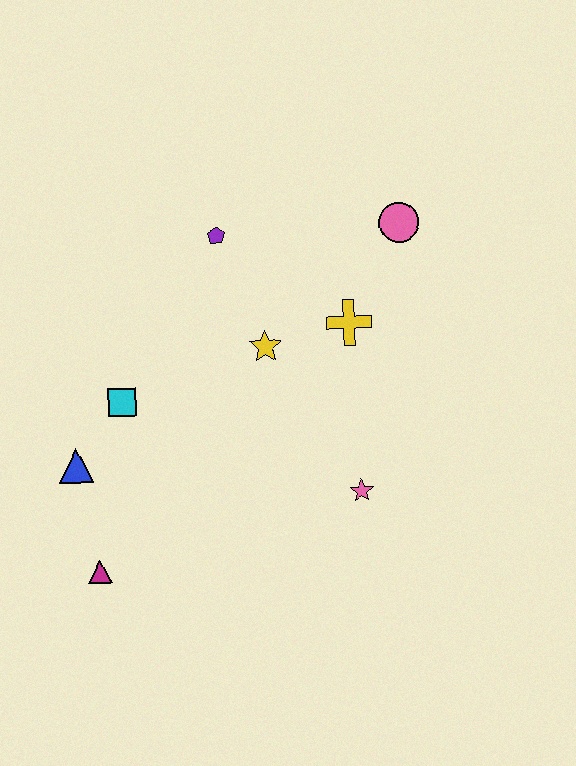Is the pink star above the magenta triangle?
Yes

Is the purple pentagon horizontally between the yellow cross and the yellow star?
No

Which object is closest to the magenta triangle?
The blue triangle is closest to the magenta triangle.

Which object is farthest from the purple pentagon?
The magenta triangle is farthest from the purple pentagon.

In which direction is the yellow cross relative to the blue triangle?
The yellow cross is to the right of the blue triangle.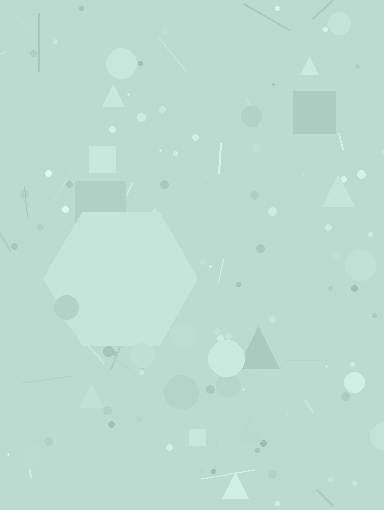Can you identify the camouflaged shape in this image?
The camouflaged shape is a hexagon.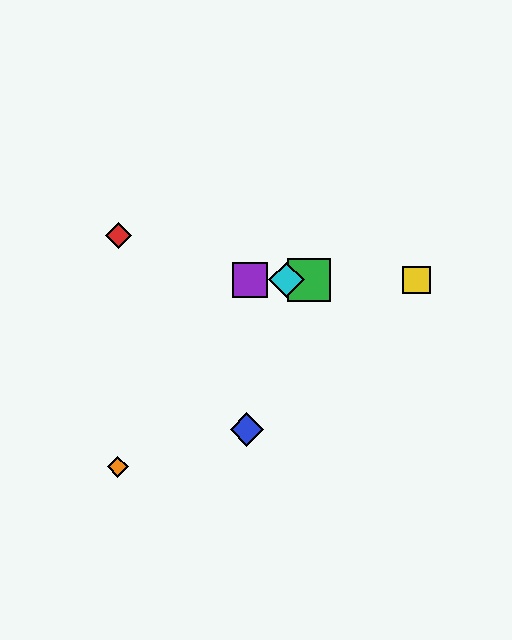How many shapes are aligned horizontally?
4 shapes (the green square, the yellow square, the purple square, the cyan diamond) are aligned horizontally.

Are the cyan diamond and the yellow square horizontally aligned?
Yes, both are at y≈280.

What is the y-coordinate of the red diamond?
The red diamond is at y≈236.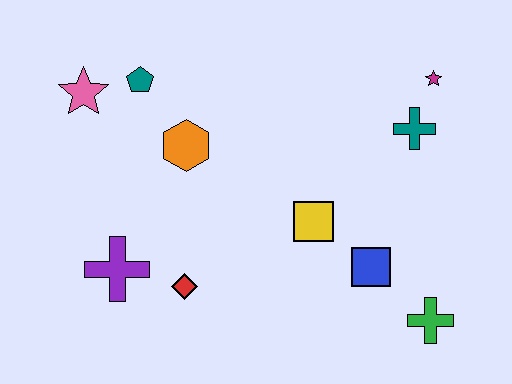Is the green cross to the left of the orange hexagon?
No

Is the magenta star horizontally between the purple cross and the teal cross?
No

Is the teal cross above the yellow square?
Yes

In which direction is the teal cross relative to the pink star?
The teal cross is to the right of the pink star.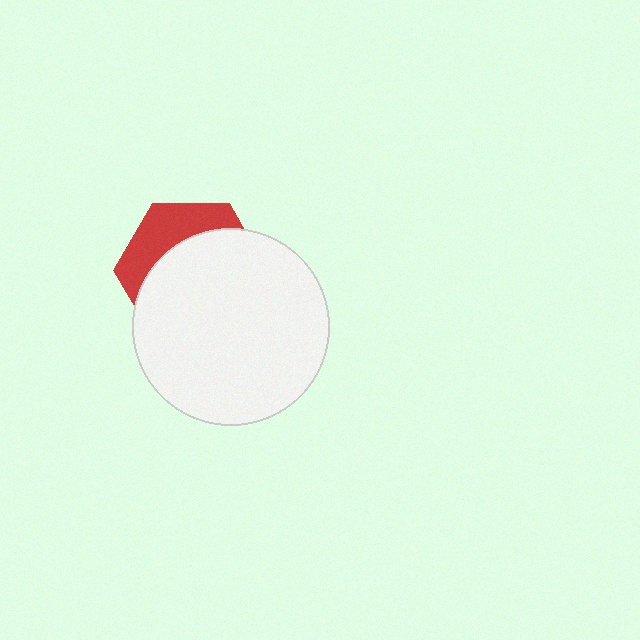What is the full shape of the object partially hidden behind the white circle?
The partially hidden object is a red hexagon.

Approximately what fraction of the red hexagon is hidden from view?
Roughly 68% of the red hexagon is hidden behind the white circle.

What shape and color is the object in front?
The object in front is a white circle.